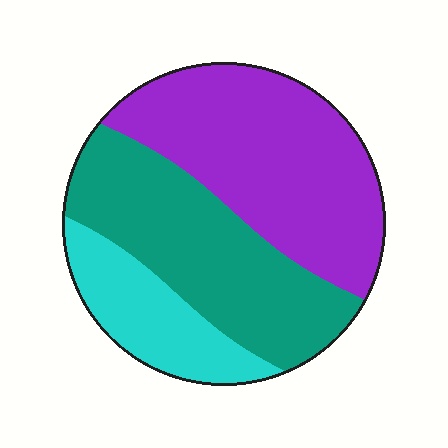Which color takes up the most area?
Purple, at roughly 45%.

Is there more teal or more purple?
Purple.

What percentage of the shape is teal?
Teal takes up between a third and a half of the shape.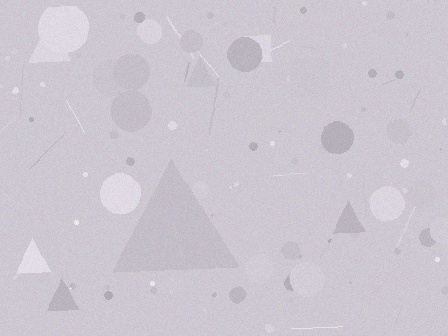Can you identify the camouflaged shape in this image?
The camouflaged shape is a triangle.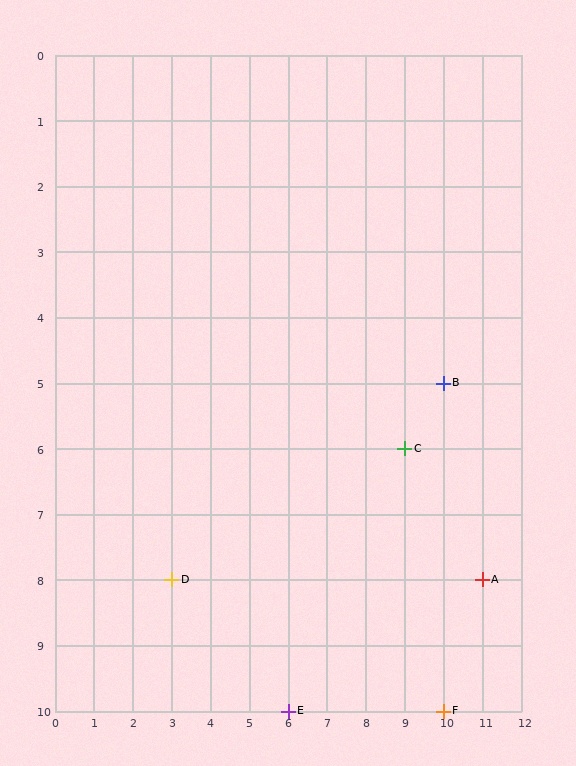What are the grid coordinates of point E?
Point E is at grid coordinates (6, 10).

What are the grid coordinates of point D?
Point D is at grid coordinates (3, 8).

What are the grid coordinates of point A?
Point A is at grid coordinates (11, 8).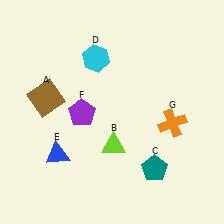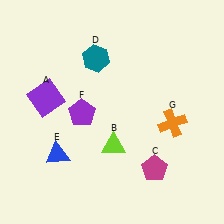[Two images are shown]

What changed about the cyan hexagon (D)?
In Image 1, D is cyan. In Image 2, it changed to teal.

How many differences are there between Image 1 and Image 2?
There are 3 differences between the two images.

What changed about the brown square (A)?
In Image 1, A is brown. In Image 2, it changed to purple.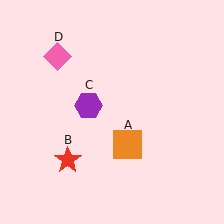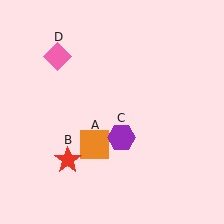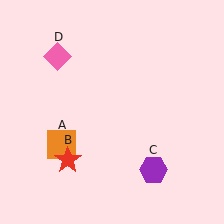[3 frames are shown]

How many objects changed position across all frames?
2 objects changed position: orange square (object A), purple hexagon (object C).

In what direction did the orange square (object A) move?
The orange square (object A) moved left.